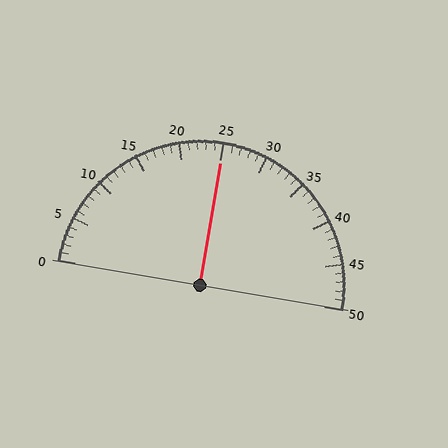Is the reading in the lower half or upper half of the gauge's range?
The reading is in the upper half of the range (0 to 50).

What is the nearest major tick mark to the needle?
The nearest major tick mark is 25.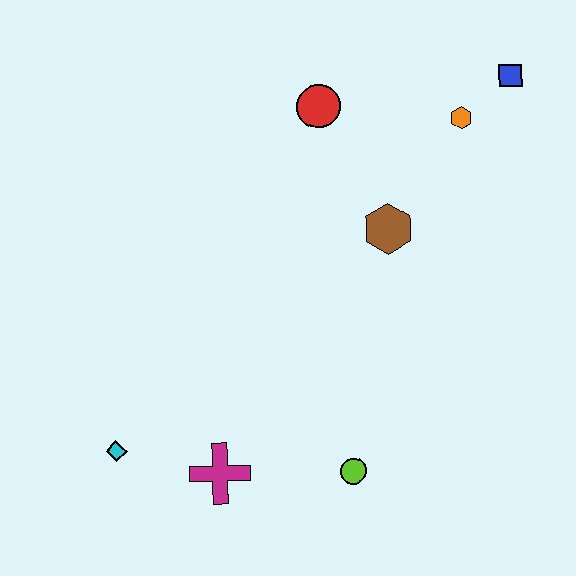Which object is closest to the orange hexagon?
The blue square is closest to the orange hexagon.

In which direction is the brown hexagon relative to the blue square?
The brown hexagon is below the blue square.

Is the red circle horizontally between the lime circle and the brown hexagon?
No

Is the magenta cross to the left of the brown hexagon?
Yes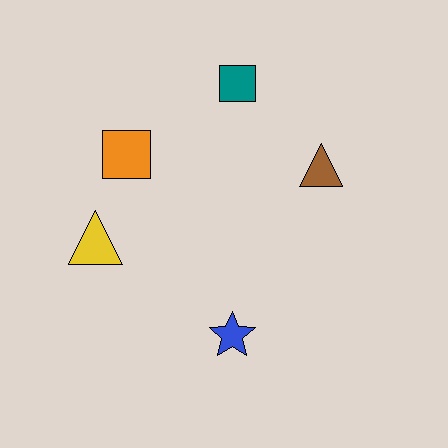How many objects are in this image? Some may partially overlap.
There are 5 objects.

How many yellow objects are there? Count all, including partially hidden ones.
There is 1 yellow object.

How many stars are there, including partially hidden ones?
There is 1 star.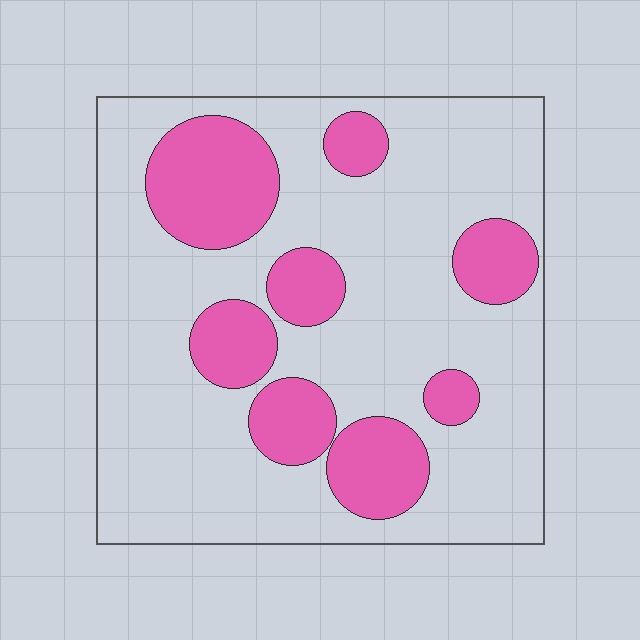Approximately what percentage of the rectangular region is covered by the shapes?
Approximately 25%.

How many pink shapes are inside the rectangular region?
8.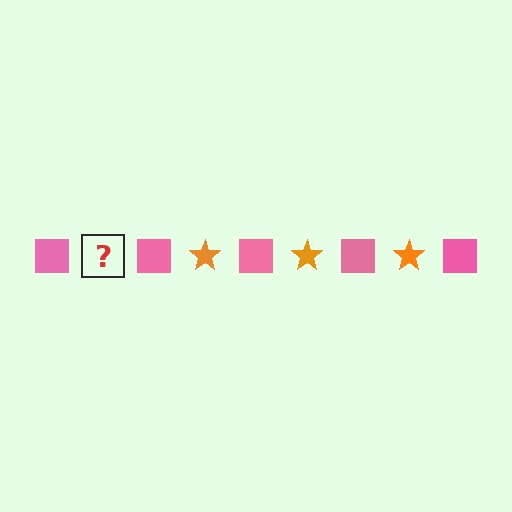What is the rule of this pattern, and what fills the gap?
The rule is that the pattern alternates between pink square and orange star. The gap should be filled with an orange star.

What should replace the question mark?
The question mark should be replaced with an orange star.